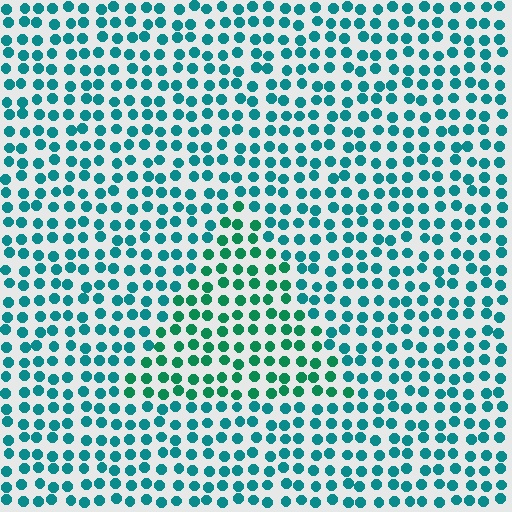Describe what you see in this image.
The image is filled with small teal elements in a uniform arrangement. A triangle-shaped region is visible where the elements are tinted to a slightly different hue, forming a subtle color boundary.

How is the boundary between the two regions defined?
The boundary is defined purely by a slight shift in hue (about 28 degrees). Spacing, size, and orientation are identical on both sides.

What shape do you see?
I see a triangle.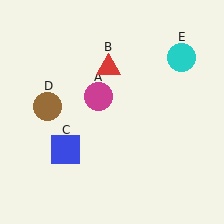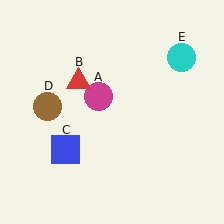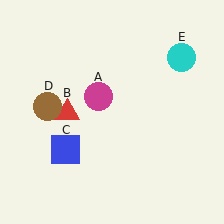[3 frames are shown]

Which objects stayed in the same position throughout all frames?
Magenta circle (object A) and blue square (object C) and brown circle (object D) and cyan circle (object E) remained stationary.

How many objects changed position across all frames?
1 object changed position: red triangle (object B).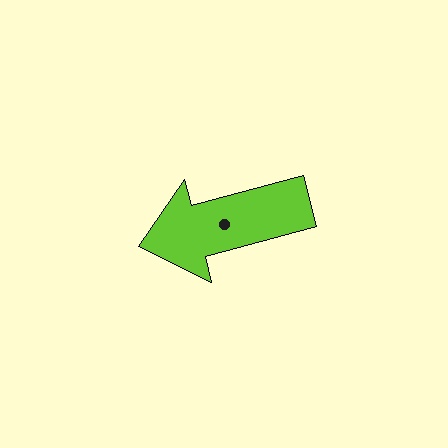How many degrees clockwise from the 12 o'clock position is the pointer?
Approximately 255 degrees.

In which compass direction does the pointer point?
West.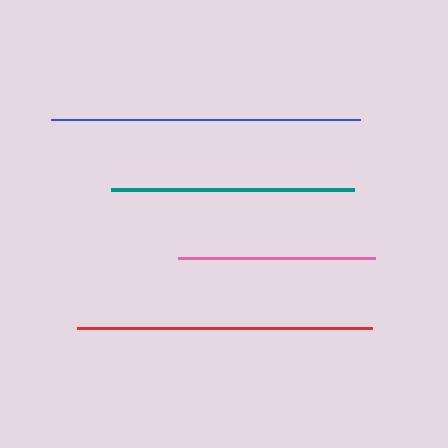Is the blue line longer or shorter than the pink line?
The blue line is longer than the pink line.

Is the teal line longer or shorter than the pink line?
The teal line is longer than the pink line.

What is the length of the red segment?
The red segment is approximately 295 pixels long.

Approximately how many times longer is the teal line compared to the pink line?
The teal line is approximately 1.2 times the length of the pink line.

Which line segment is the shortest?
The pink line is the shortest at approximately 197 pixels.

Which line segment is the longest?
The blue line is the longest at approximately 310 pixels.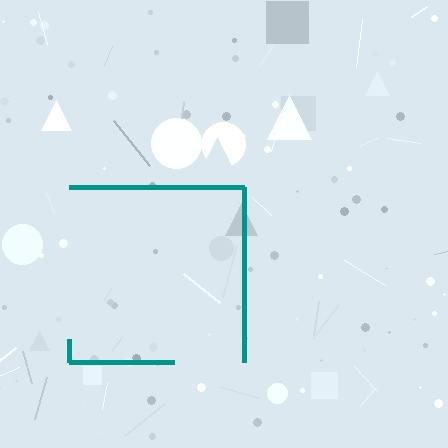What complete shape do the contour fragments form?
The contour fragments form a square.